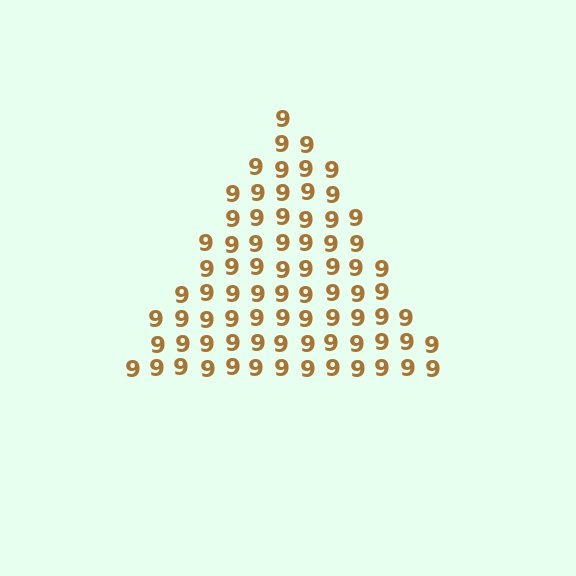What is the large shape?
The large shape is a triangle.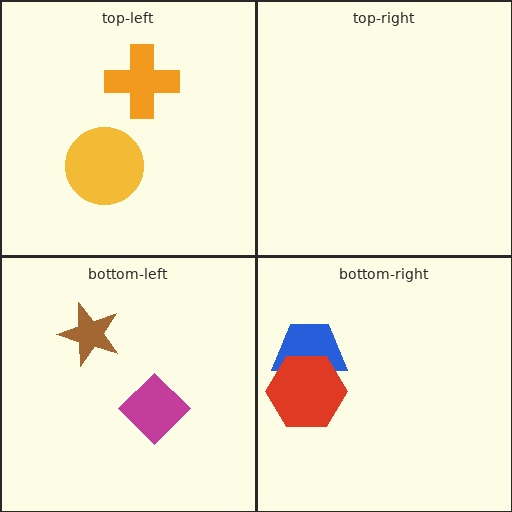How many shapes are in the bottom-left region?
2.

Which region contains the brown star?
The bottom-left region.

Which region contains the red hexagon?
The bottom-right region.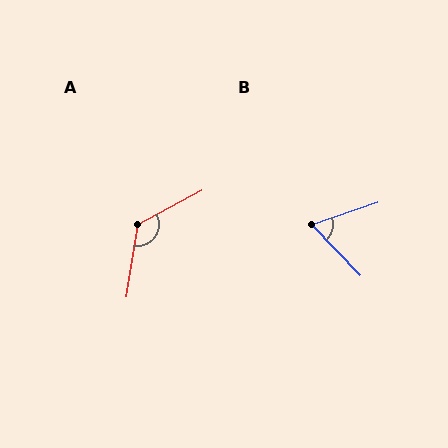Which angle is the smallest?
B, at approximately 65 degrees.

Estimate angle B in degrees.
Approximately 65 degrees.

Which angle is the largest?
A, at approximately 127 degrees.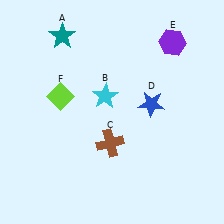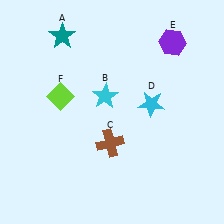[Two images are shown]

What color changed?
The star (D) changed from blue in Image 1 to cyan in Image 2.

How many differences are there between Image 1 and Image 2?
There is 1 difference between the two images.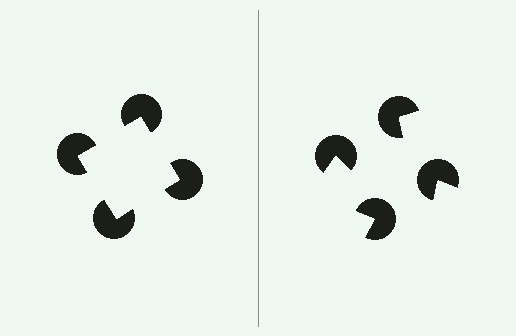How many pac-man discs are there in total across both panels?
8 — 4 on each side.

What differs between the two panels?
The pac-man discs are positioned identically on both sides; only the wedge orientations differ. On the left they align to a square; on the right they are misaligned.